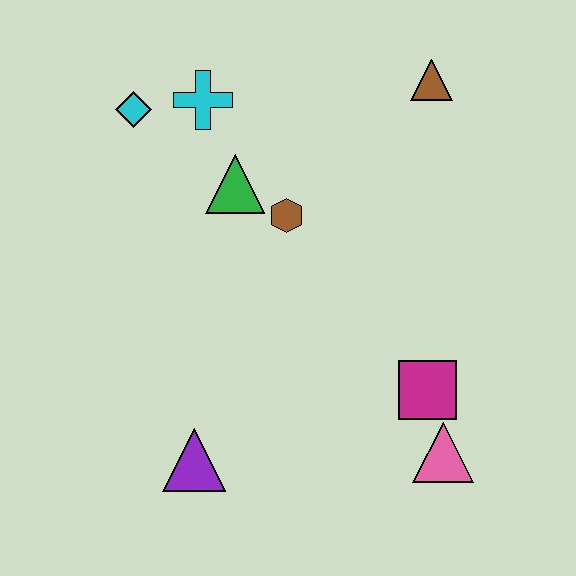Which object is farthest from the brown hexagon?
The pink triangle is farthest from the brown hexagon.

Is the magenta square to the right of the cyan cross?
Yes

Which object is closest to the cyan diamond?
The cyan cross is closest to the cyan diamond.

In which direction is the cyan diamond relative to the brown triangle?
The cyan diamond is to the left of the brown triangle.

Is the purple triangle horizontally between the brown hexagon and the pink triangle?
No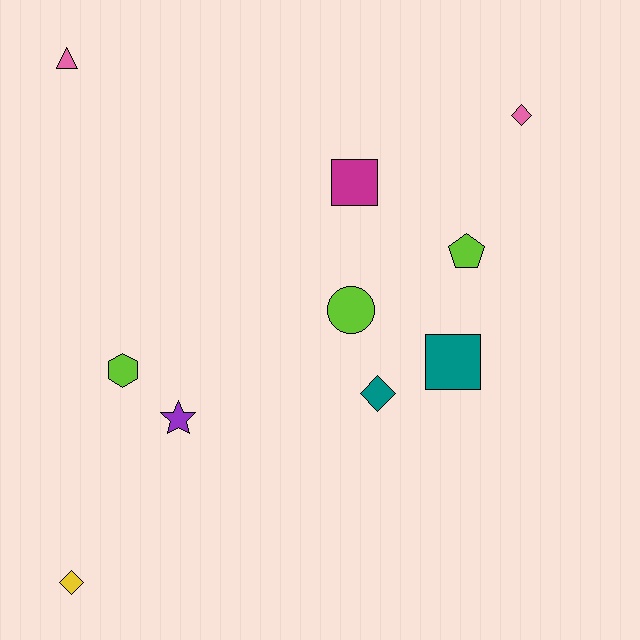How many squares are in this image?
There are 2 squares.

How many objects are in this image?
There are 10 objects.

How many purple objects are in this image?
There is 1 purple object.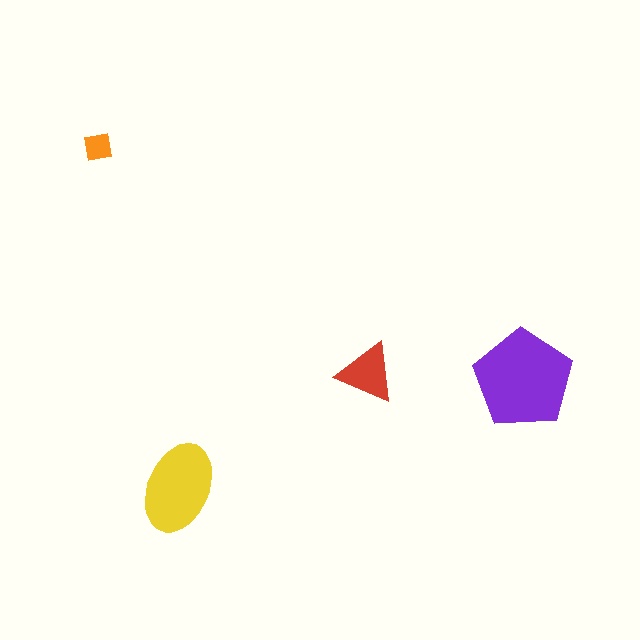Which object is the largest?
The purple pentagon.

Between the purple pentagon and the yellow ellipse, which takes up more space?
The purple pentagon.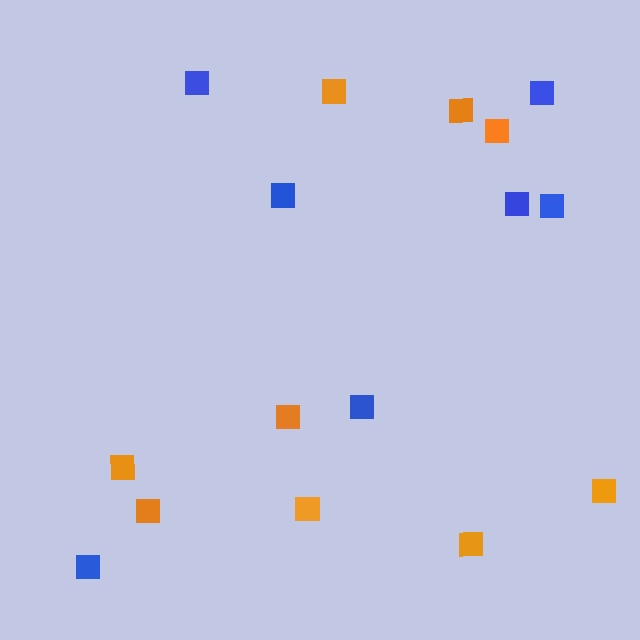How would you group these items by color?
There are 2 groups: one group of orange squares (9) and one group of blue squares (7).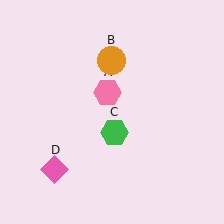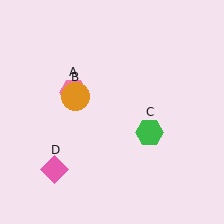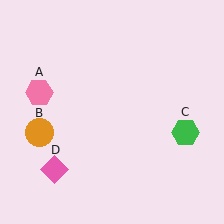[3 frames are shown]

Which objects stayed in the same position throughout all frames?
Pink diamond (object D) remained stationary.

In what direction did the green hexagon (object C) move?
The green hexagon (object C) moved right.